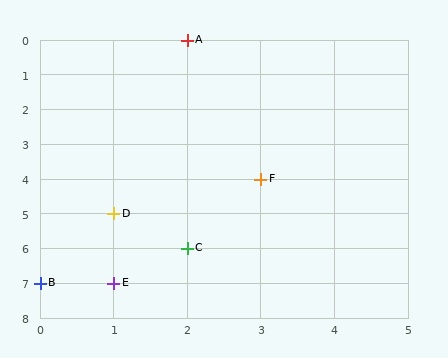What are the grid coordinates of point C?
Point C is at grid coordinates (2, 6).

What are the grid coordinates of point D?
Point D is at grid coordinates (1, 5).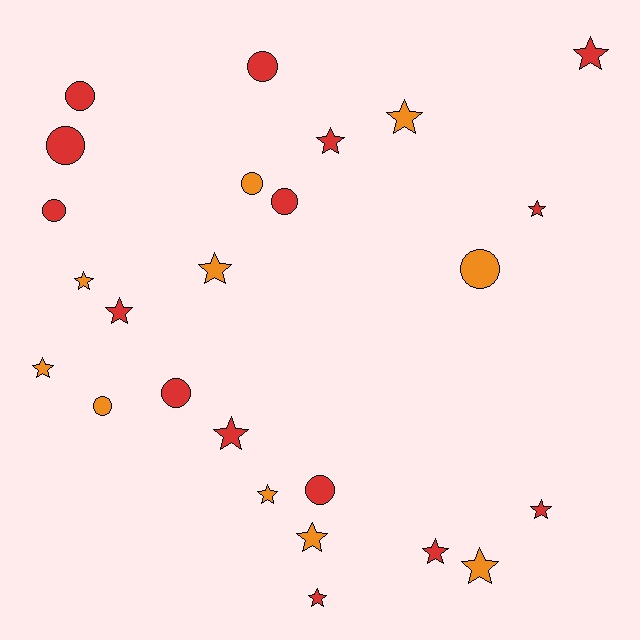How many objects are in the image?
There are 25 objects.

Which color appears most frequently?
Red, with 15 objects.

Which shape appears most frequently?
Star, with 15 objects.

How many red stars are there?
There are 8 red stars.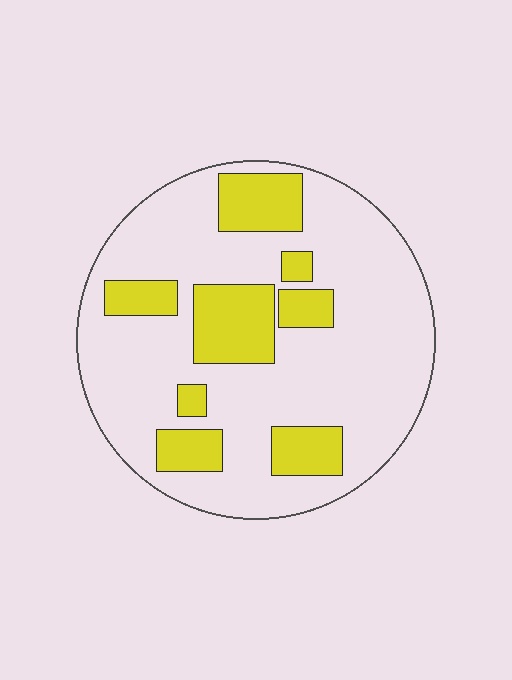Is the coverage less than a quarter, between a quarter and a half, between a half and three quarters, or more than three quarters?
Less than a quarter.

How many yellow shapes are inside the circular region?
8.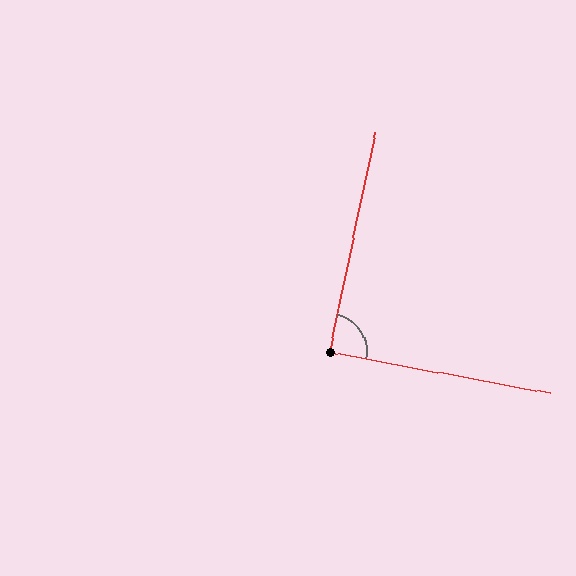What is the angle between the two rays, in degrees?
Approximately 89 degrees.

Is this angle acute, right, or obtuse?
It is approximately a right angle.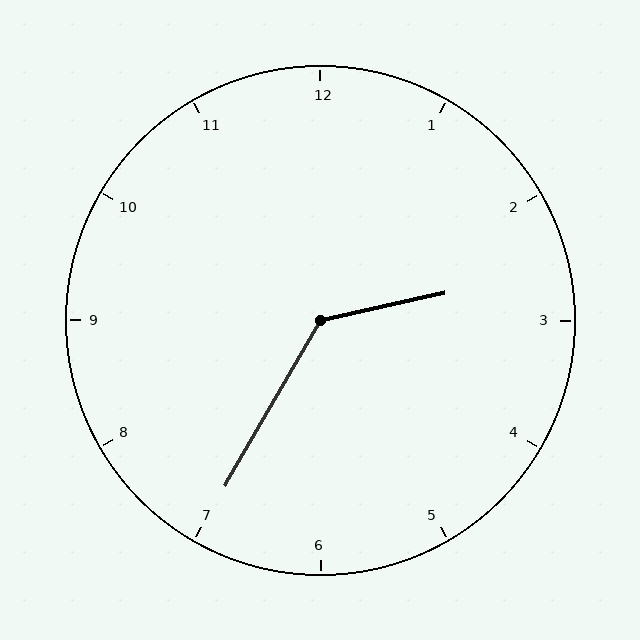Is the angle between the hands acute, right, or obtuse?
It is obtuse.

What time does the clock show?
2:35.